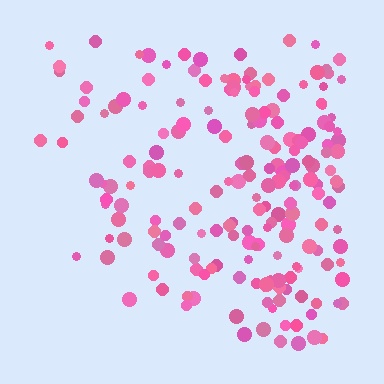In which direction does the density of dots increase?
From left to right, with the right side densest.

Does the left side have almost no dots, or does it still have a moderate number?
Still a moderate number, just noticeably fewer than the right.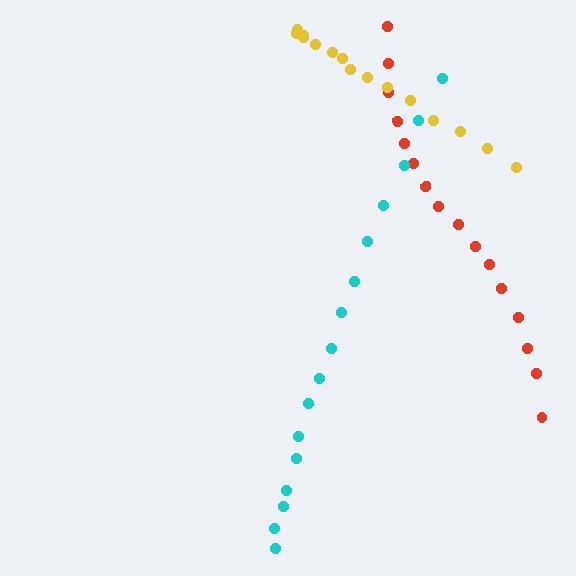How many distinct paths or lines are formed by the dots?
There are 3 distinct paths.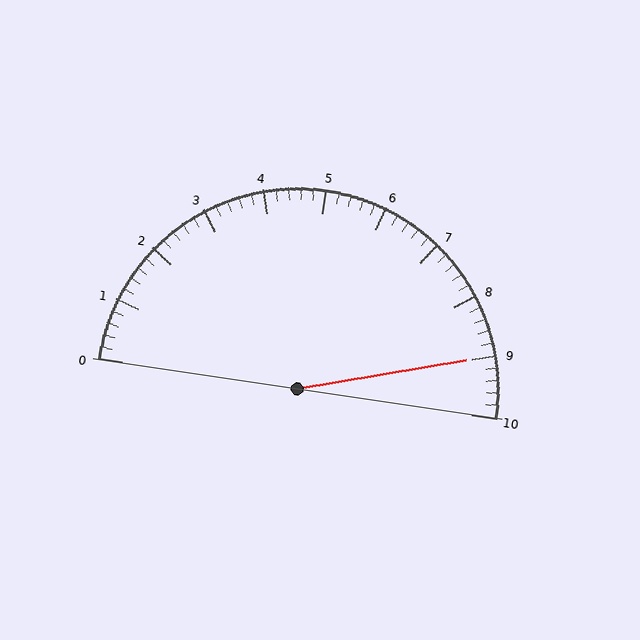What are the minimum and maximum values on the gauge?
The gauge ranges from 0 to 10.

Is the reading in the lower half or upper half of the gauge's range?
The reading is in the upper half of the range (0 to 10).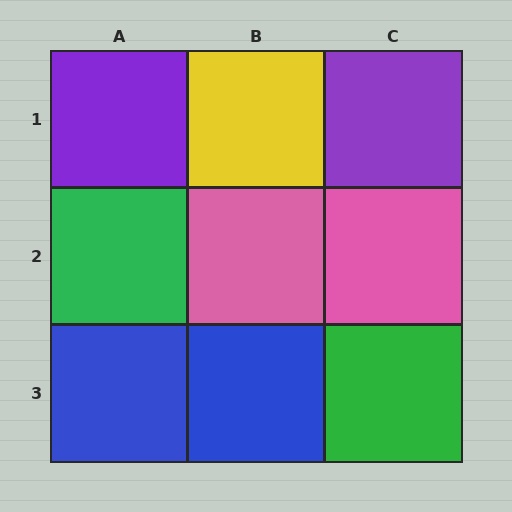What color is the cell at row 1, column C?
Purple.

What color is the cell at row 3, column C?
Green.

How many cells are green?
2 cells are green.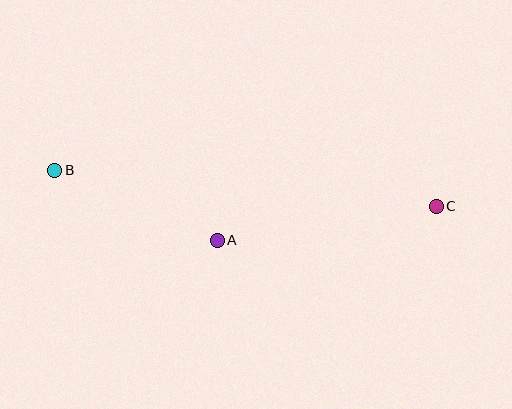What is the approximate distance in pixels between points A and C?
The distance between A and C is approximately 222 pixels.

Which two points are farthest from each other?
Points B and C are farthest from each other.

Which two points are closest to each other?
Points A and B are closest to each other.